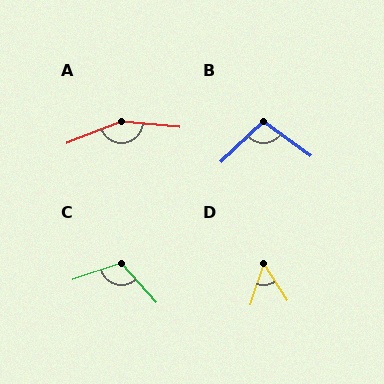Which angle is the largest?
A, at approximately 153 degrees.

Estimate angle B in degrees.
Approximately 100 degrees.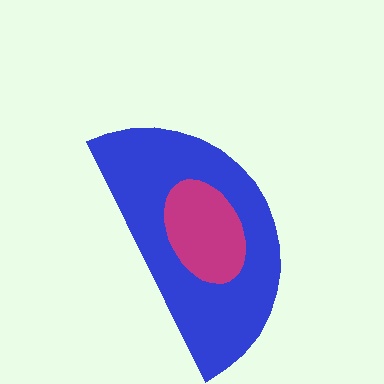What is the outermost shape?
The blue semicircle.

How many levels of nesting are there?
2.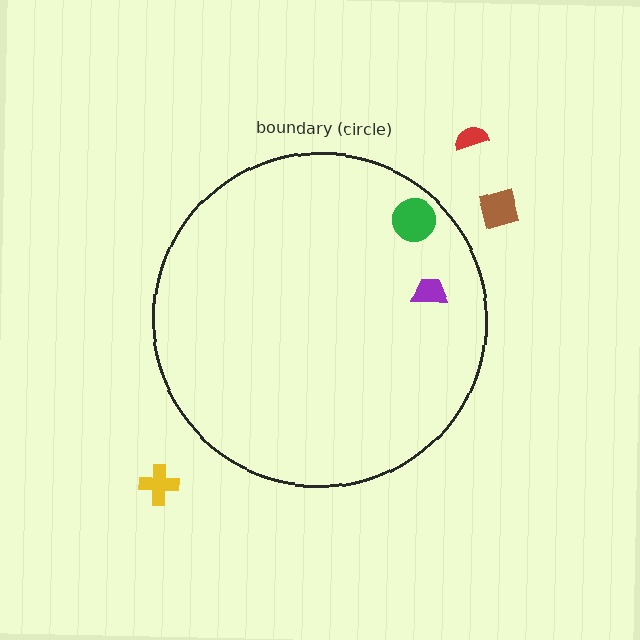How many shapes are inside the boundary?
2 inside, 3 outside.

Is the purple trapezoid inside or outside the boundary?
Inside.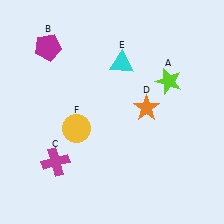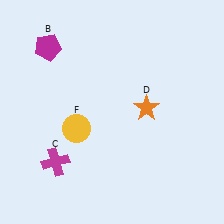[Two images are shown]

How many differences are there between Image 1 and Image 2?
There are 2 differences between the two images.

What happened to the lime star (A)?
The lime star (A) was removed in Image 2. It was in the top-right area of Image 1.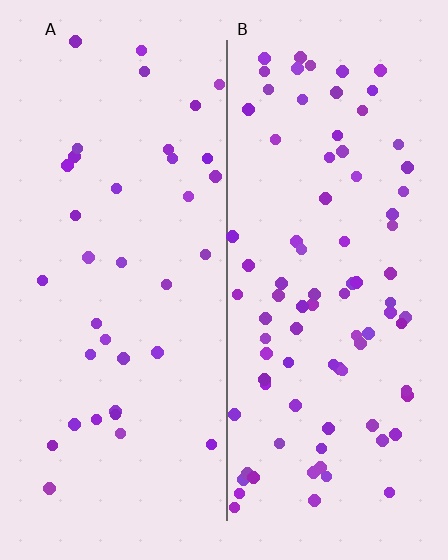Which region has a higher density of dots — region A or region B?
B (the right).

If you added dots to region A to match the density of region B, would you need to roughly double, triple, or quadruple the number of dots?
Approximately double.